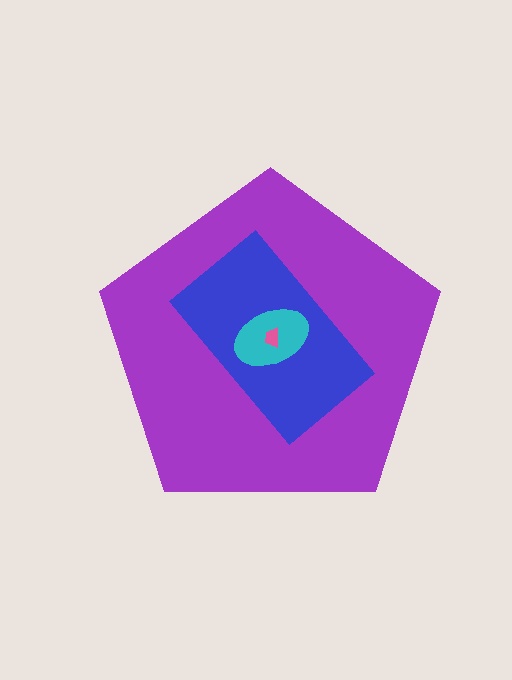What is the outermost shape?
The purple pentagon.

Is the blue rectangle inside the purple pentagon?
Yes.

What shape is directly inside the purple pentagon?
The blue rectangle.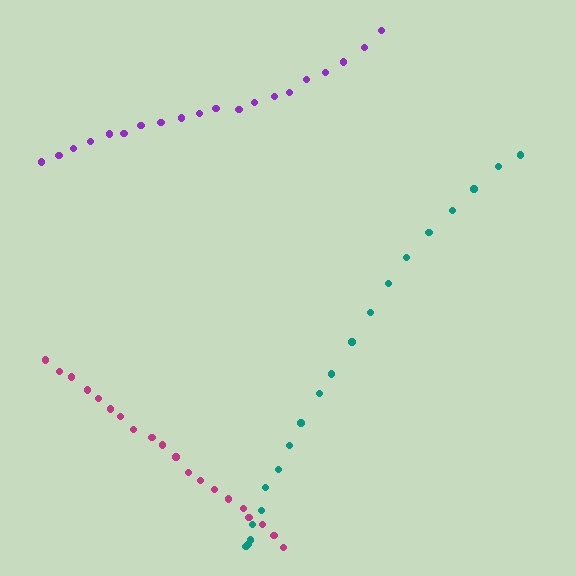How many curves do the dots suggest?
There are 3 distinct paths.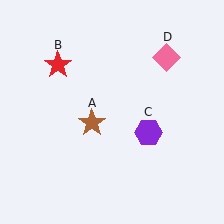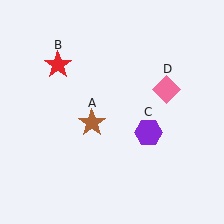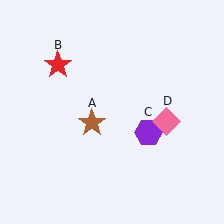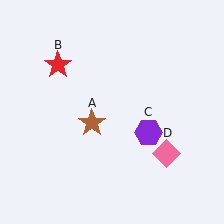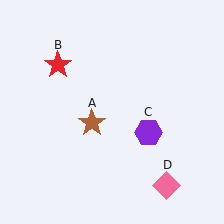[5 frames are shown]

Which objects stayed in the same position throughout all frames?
Brown star (object A) and red star (object B) and purple hexagon (object C) remained stationary.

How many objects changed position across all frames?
1 object changed position: pink diamond (object D).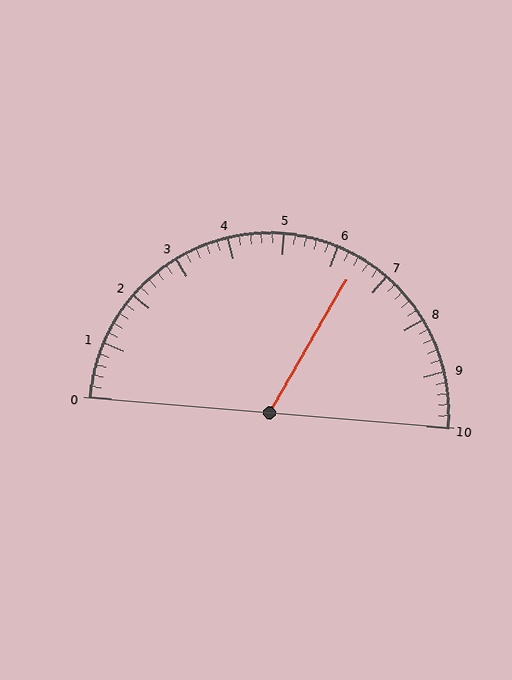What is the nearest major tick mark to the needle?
The nearest major tick mark is 6.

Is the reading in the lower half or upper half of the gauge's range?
The reading is in the upper half of the range (0 to 10).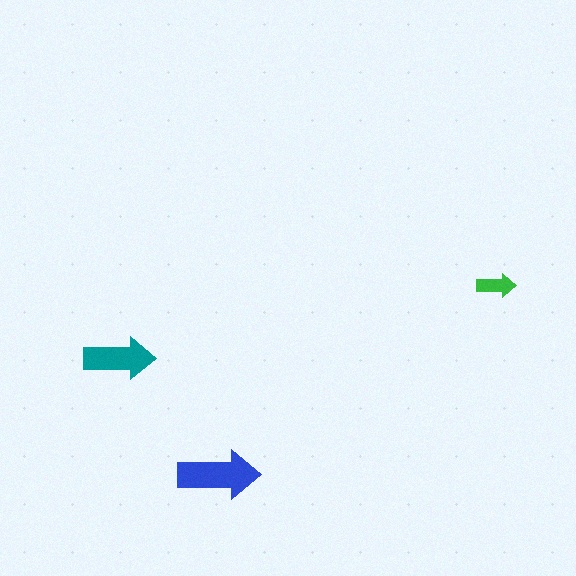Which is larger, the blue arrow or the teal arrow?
The blue one.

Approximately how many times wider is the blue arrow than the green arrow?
About 2 times wider.